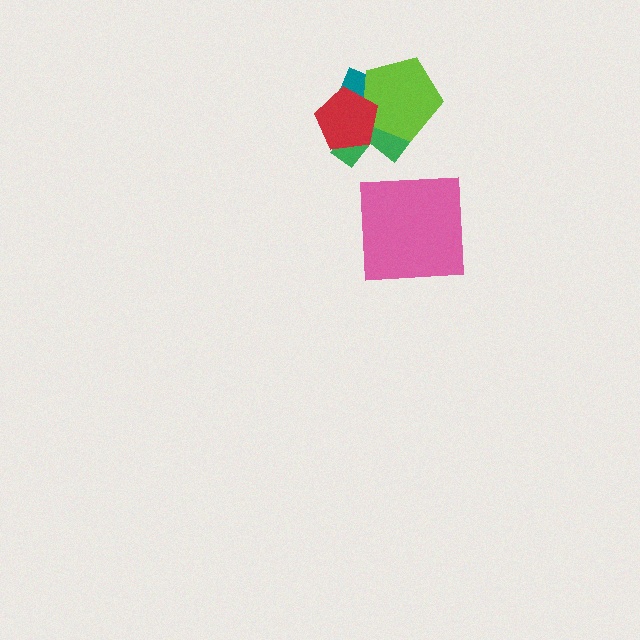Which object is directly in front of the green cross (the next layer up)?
The teal diamond is directly in front of the green cross.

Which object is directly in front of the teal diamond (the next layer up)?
The lime pentagon is directly in front of the teal diamond.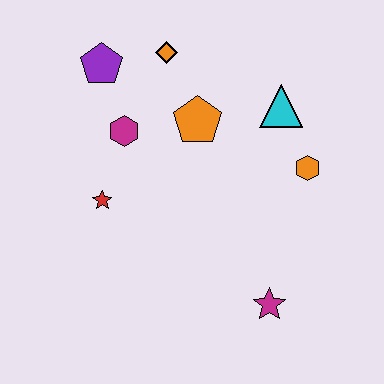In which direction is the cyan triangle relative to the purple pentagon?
The cyan triangle is to the right of the purple pentagon.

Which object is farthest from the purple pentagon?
The magenta star is farthest from the purple pentagon.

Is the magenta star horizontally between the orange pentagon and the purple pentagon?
No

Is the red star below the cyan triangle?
Yes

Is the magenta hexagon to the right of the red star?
Yes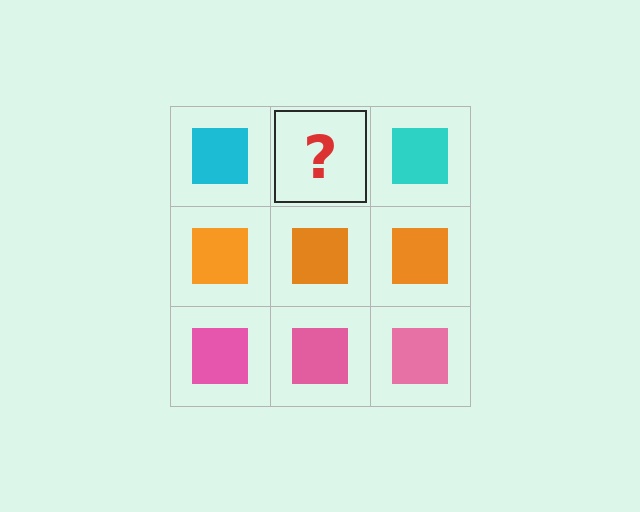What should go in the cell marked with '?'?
The missing cell should contain a cyan square.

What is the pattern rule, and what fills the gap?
The rule is that each row has a consistent color. The gap should be filled with a cyan square.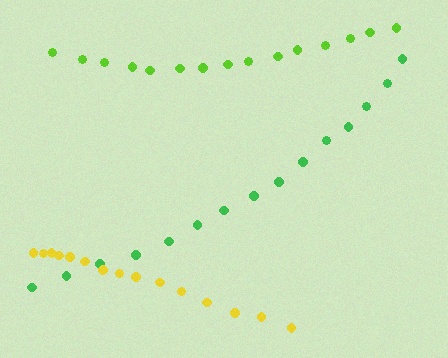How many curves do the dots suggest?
There are 3 distinct paths.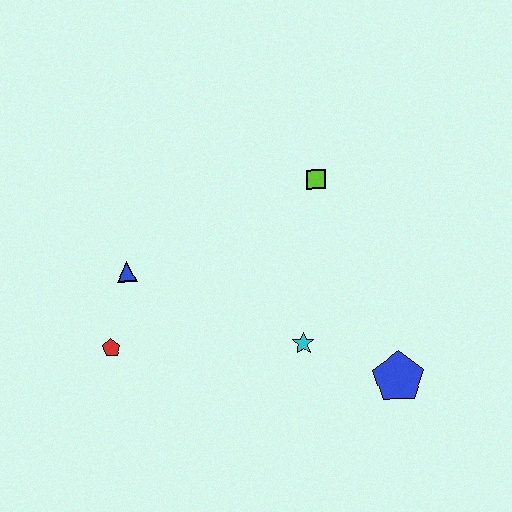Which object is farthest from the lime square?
The red pentagon is farthest from the lime square.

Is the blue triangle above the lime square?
No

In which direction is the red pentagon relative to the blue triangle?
The red pentagon is below the blue triangle.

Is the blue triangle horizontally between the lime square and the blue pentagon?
No